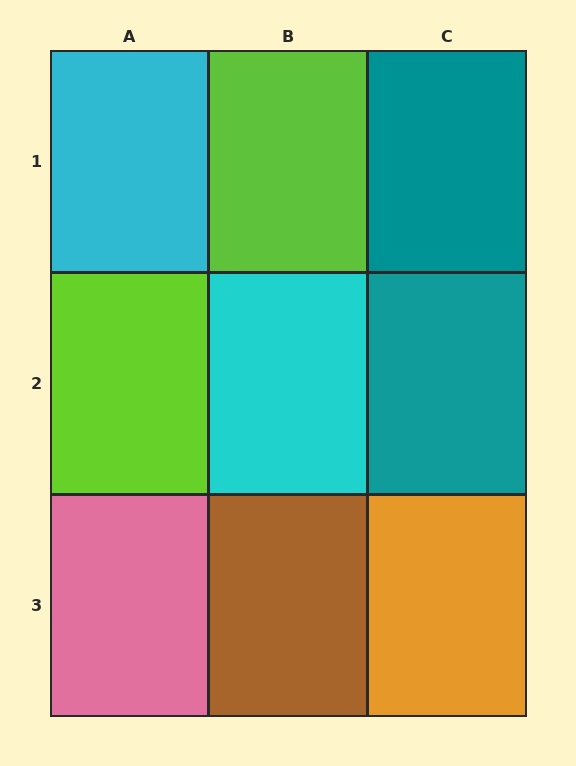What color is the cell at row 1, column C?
Teal.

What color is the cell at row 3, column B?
Brown.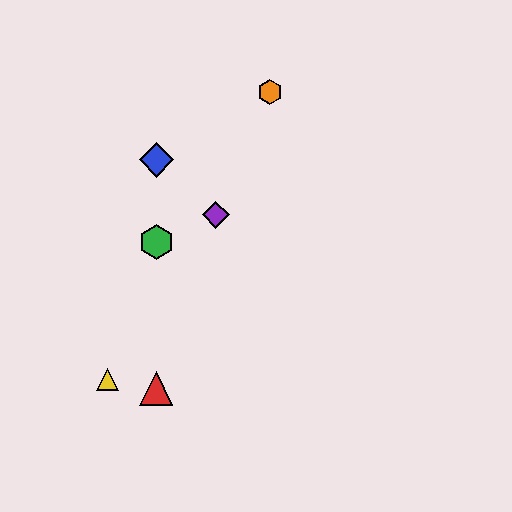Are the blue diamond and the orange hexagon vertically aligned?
No, the blue diamond is at x≈156 and the orange hexagon is at x≈270.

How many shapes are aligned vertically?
3 shapes (the red triangle, the blue diamond, the green hexagon) are aligned vertically.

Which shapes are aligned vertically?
The red triangle, the blue diamond, the green hexagon are aligned vertically.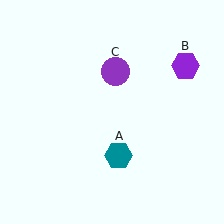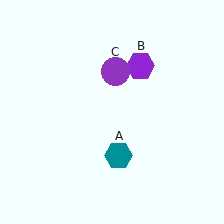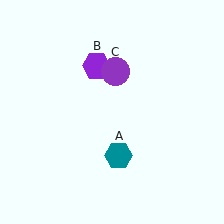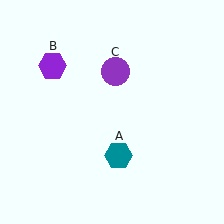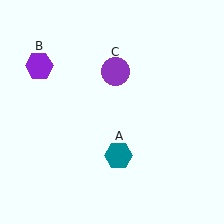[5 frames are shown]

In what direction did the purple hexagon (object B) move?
The purple hexagon (object B) moved left.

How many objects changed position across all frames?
1 object changed position: purple hexagon (object B).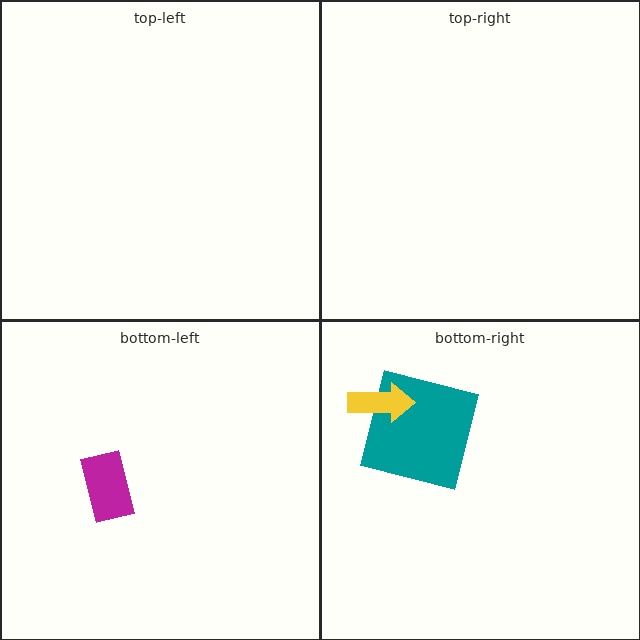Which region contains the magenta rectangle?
The bottom-left region.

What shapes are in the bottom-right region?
The teal square, the yellow arrow.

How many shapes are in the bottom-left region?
1.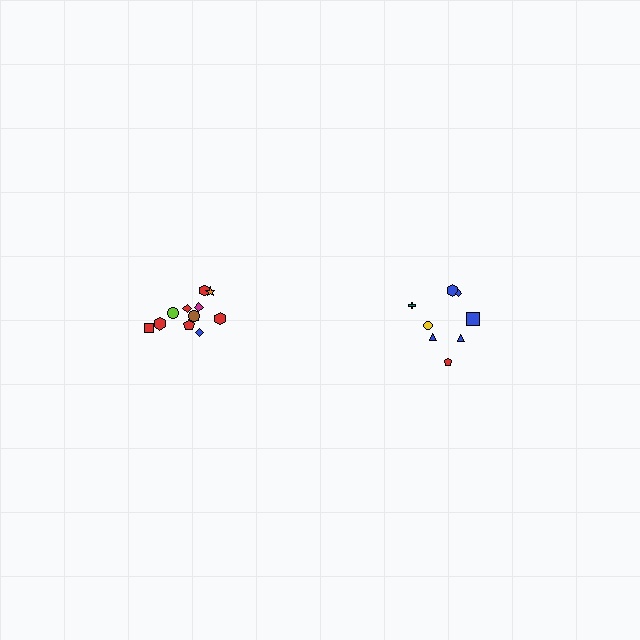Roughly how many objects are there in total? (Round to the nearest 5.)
Roughly 20 objects in total.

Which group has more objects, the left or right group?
The left group.